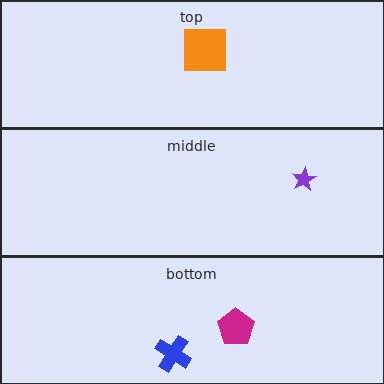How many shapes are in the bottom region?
2.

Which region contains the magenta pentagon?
The bottom region.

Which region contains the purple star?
The middle region.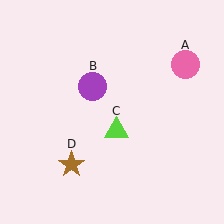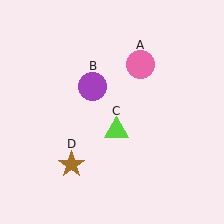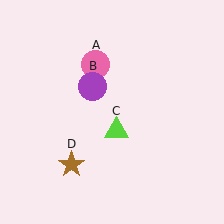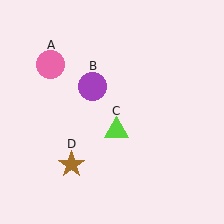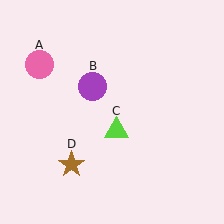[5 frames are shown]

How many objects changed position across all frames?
1 object changed position: pink circle (object A).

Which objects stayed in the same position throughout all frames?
Purple circle (object B) and lime triangle (object C) and brown star (object D) remained stationary.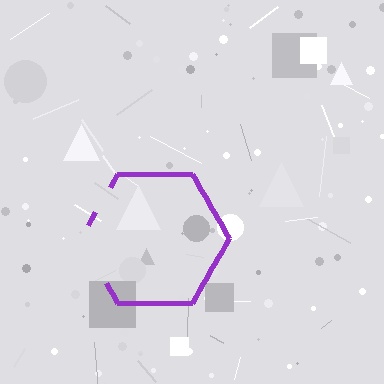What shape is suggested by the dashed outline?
The dashed outline suggests a hexagon.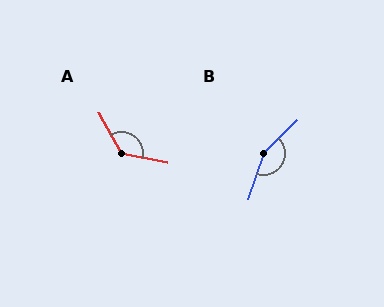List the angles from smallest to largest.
A (130°), B (153°).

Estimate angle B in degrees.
Approximately 153 degrees.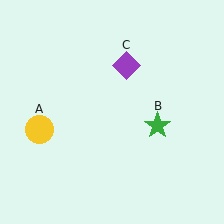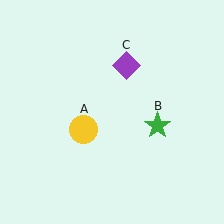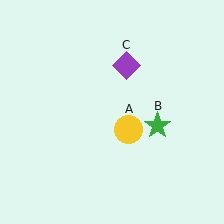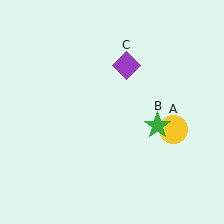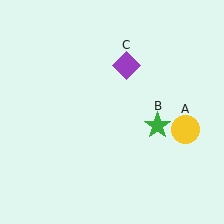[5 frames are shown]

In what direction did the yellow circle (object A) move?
The yellow circle (object A) moved right.